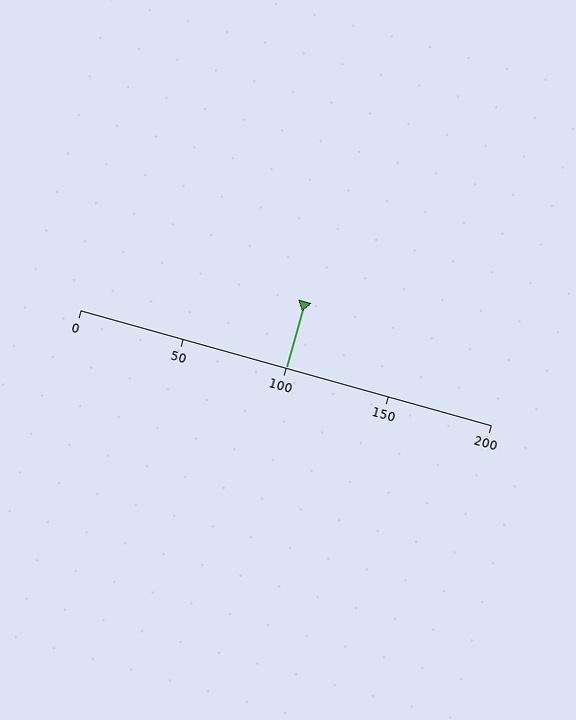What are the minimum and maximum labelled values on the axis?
The axis runs from 0 to 200.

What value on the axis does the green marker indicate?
The marker indicates approximately 100.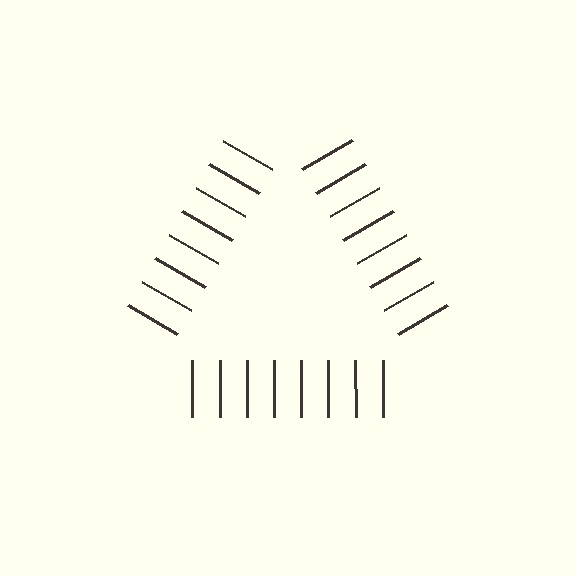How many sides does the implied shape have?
3 sides — the line-ends trace a triangle.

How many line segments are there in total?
24 — 8 along each of the 3 edges.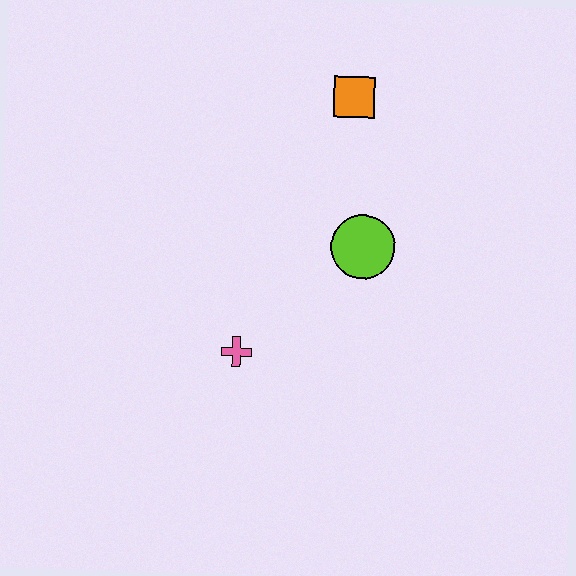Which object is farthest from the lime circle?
The pink cross is farthest from the lime circle.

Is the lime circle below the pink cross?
No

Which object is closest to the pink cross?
The lime circle is closest to the pink cross.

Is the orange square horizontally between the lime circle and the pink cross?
Yes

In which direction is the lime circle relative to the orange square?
The lime circle is below the orange square.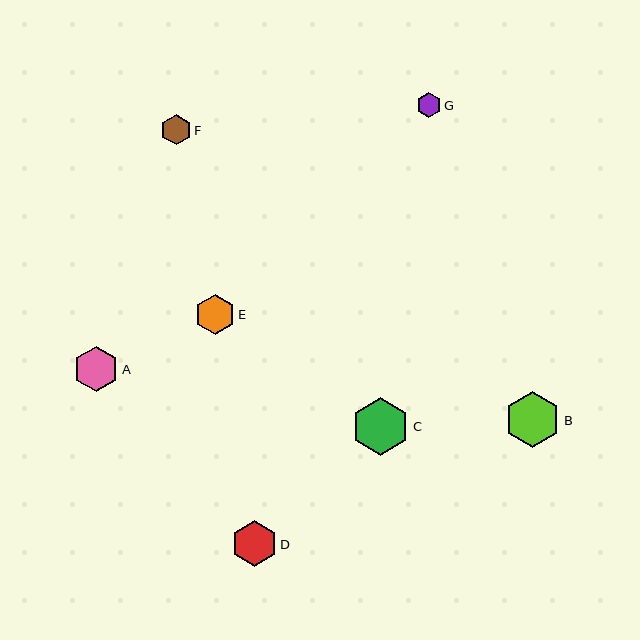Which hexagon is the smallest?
Hexagon G is the smallest with a size of approximately 24 pixels.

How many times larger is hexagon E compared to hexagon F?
Hexagon E is approximately 1.3 times the size of hexagon F.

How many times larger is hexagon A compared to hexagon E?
Hexagon A is approximately 1.1 times the size of hexagon E.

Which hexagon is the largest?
Hexagon C is the largest with a size of approximately 58 pixels.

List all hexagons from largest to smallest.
From largest to smallest: C, B, D, A, E, F, G.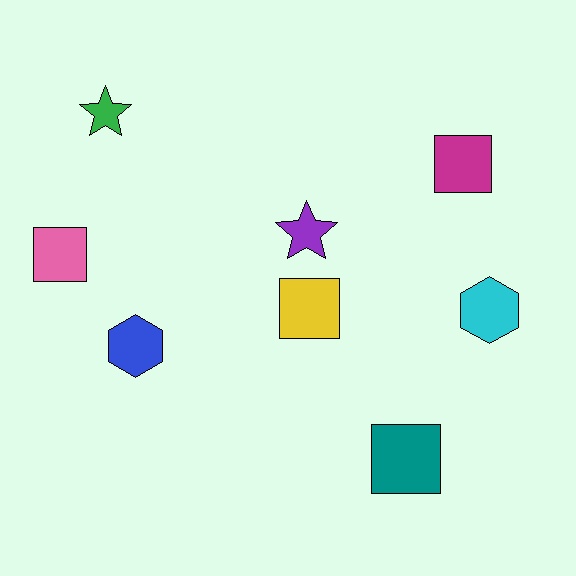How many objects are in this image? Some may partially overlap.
There are 8 objects.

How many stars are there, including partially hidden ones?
There are 2 stars.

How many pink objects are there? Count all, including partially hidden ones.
There is 1 pink object.